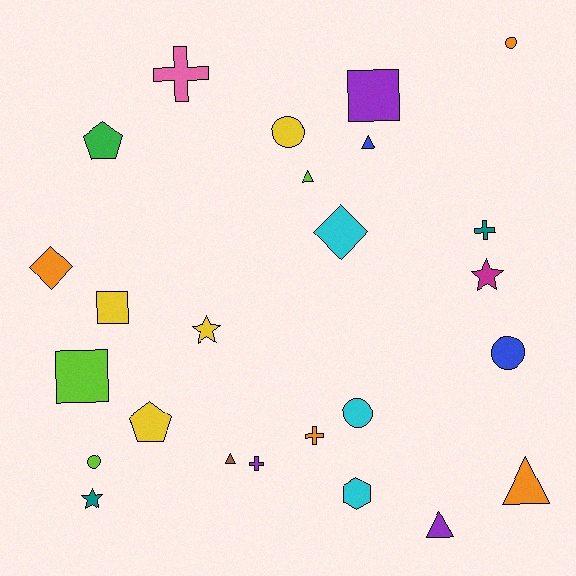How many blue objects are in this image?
There are 2 blue objects.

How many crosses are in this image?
There are 4 crosses.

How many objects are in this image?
There are 25 objects.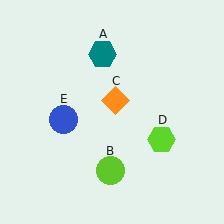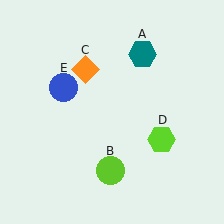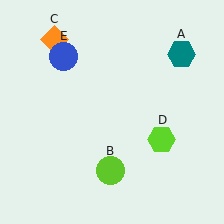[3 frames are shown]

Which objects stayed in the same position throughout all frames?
Lime circle (object B) and lime hexagon (object D) remained stationary.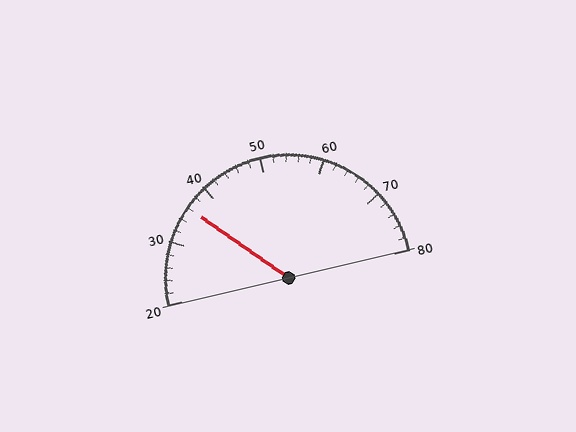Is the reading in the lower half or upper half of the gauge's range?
The reading is in the lower half of the range (20 to 80).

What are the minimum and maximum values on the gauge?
The gauge ranges from 20 to 80.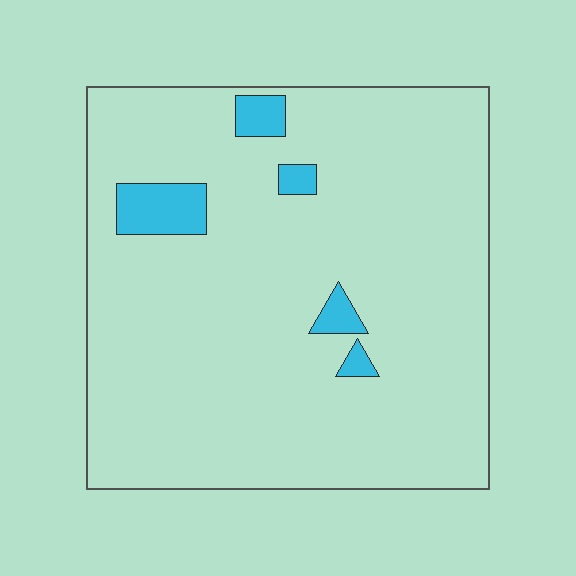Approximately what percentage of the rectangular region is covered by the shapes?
Approximately 5%.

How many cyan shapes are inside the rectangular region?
5.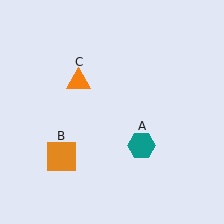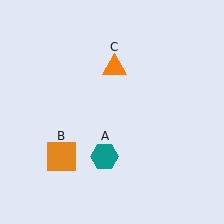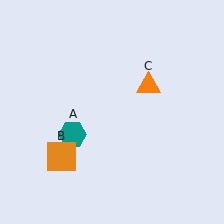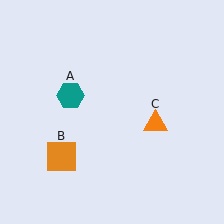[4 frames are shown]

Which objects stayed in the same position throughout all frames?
Orange square (object B) remained stationary.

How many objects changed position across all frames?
2 objects changed position: teal hexagon (object A), orange triangle (object C).